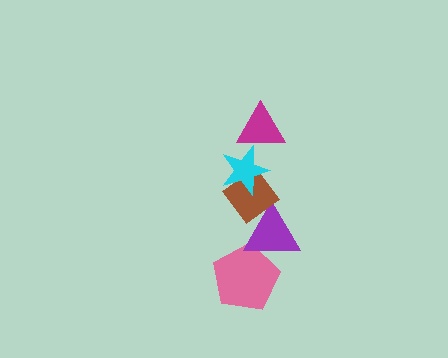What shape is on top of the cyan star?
The magenta triangle is on top of the cyan star.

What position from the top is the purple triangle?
The purple triangle is 4th from the top.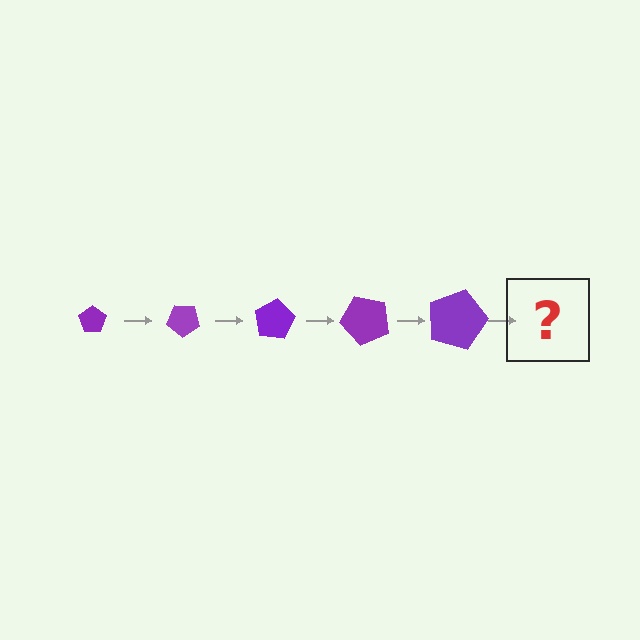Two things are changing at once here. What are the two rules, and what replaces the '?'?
The two rules are that the pentagon grows larger each step and it rotates 40 degrees each step. The '?' should be a pentagon, larger than the previous one and rotated 200 degrees from the start.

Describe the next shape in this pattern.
It should be a pentagon, larger than the previous one and rotated 200 degrees from the start.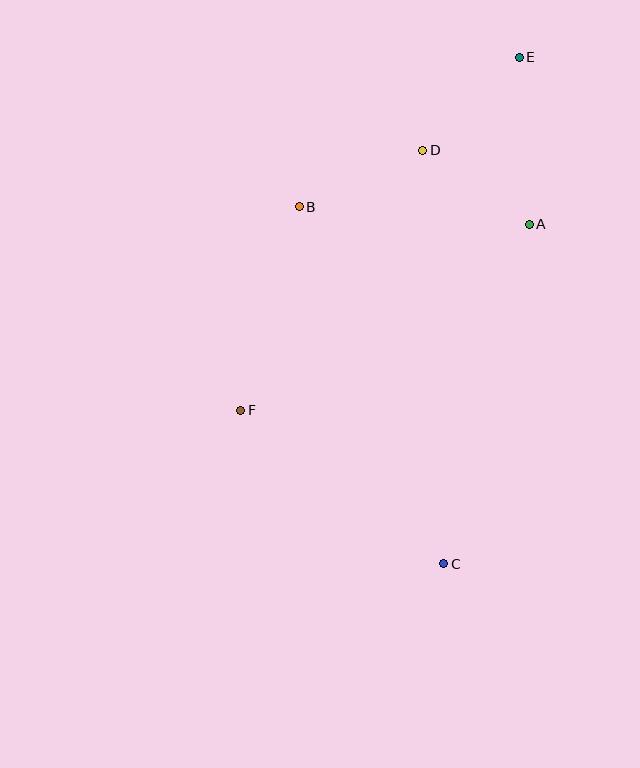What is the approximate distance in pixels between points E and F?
The distance between E and F is approximately 450 pixels.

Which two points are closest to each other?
Points A and D are closest to each other.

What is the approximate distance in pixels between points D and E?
The distance between D and E is approximately 134 pixels.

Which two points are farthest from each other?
Points C and E are farthest from each other.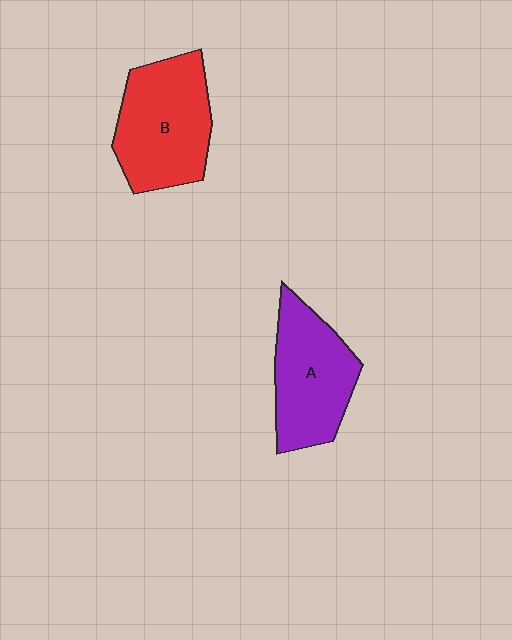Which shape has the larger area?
Shape B (red).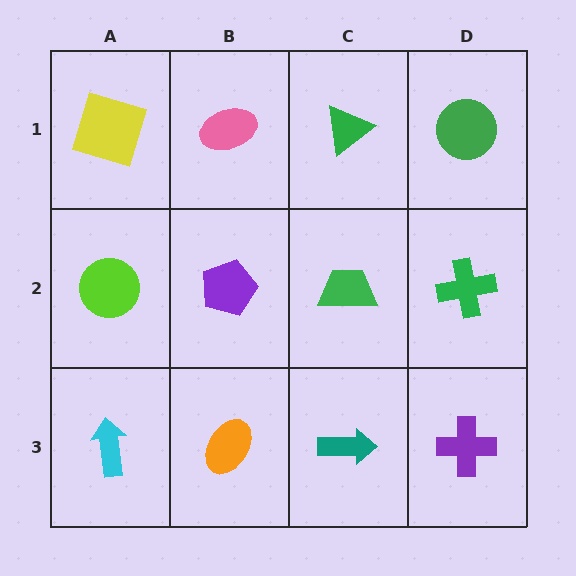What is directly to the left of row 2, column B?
A lime circle.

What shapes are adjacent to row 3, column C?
A green trapezoid (row 2, column C), an orange ellipse (row 3, column B), a purple cross (row 3, column D).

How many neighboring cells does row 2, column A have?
3.